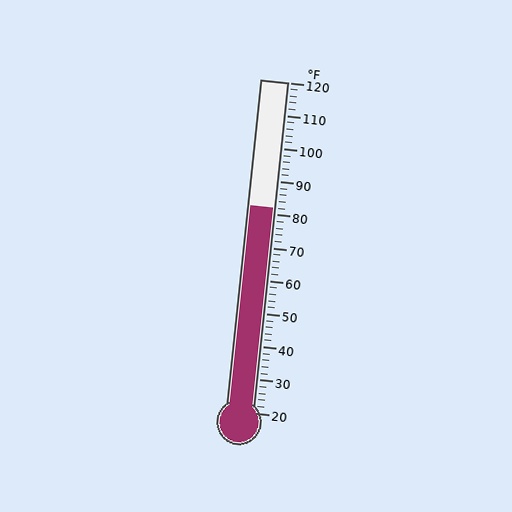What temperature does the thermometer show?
The thermometer shows approximately 82°F.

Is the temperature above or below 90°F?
The temperature is below 90°F.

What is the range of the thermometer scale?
The thermometer scale ranges from 20°F to 120°F.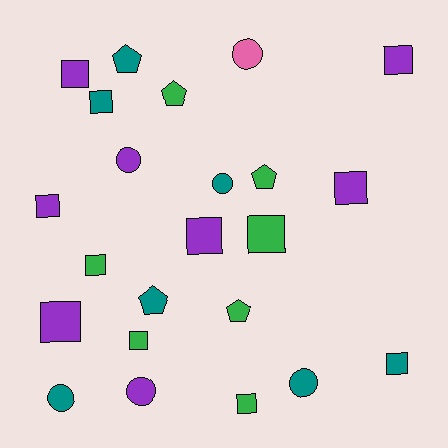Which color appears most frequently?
Purple, with 8 objects.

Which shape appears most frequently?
Square, with 12 objects.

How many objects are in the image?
There are 23 objects.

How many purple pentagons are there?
There are no purple pentagons.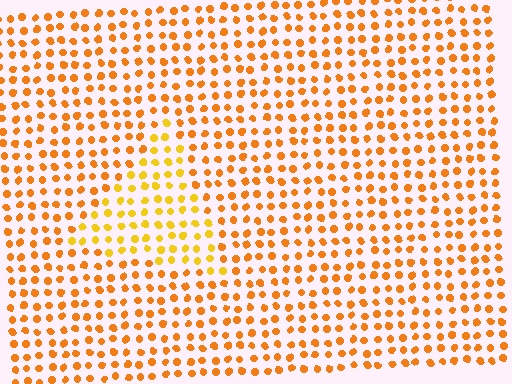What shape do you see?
I see a triangle.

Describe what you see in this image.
The image is filled with small orange elements in a uniform arrangement. A triangle-shaped region is visible where the elements are tinted to a slightly different hue, forming a subtle color boundary.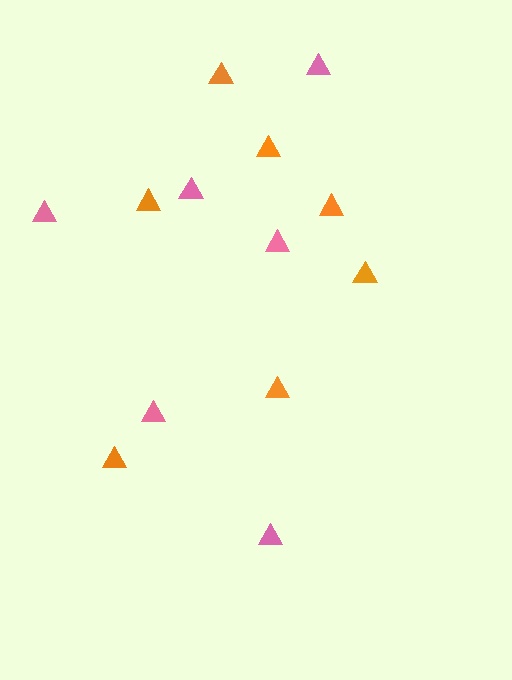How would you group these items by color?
There are 2 groups: one group of pink triangles (6) and one group of orange triangles (7).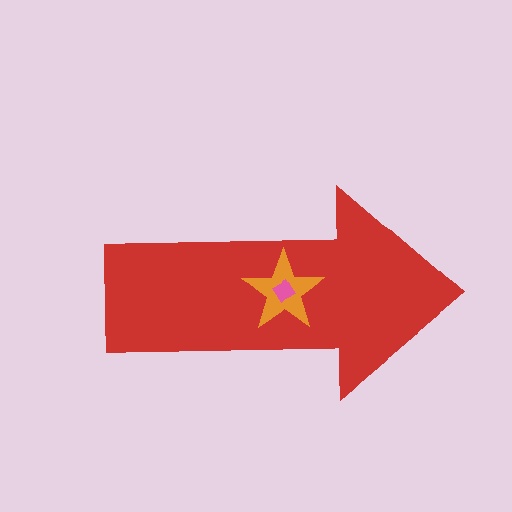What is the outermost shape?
The red arrow.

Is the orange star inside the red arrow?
Yes.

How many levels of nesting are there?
3.